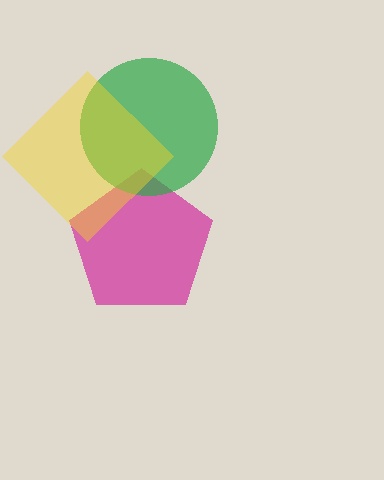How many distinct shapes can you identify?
There are 3 distinct shapes: a magenta pentagon, a green circle, a yellow diamond.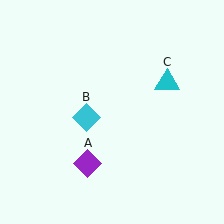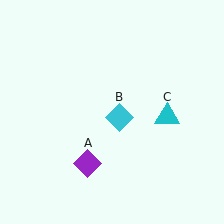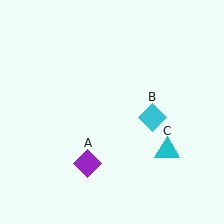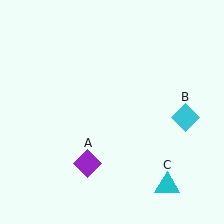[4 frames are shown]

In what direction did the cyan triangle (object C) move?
The cyan triangle (object C) moved down.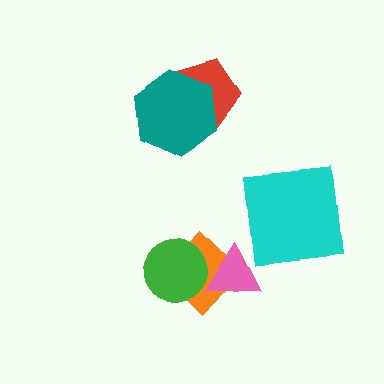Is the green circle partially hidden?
No, no other shape covers it.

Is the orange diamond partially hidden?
Yes, it is partially covered by another shape.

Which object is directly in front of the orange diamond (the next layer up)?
The pink triangle is directly in front of the orange diamond.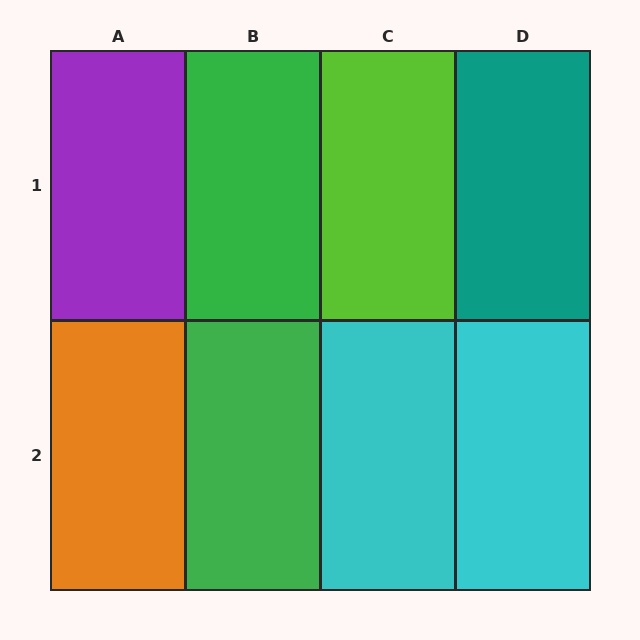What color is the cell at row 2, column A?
Orange.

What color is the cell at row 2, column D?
Cyan.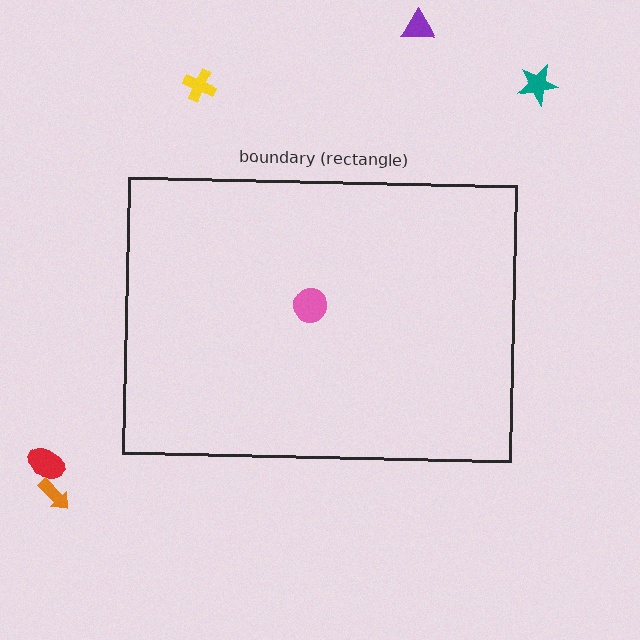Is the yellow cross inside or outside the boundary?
Outside.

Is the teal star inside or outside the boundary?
Outside.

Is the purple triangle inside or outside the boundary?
Outside.